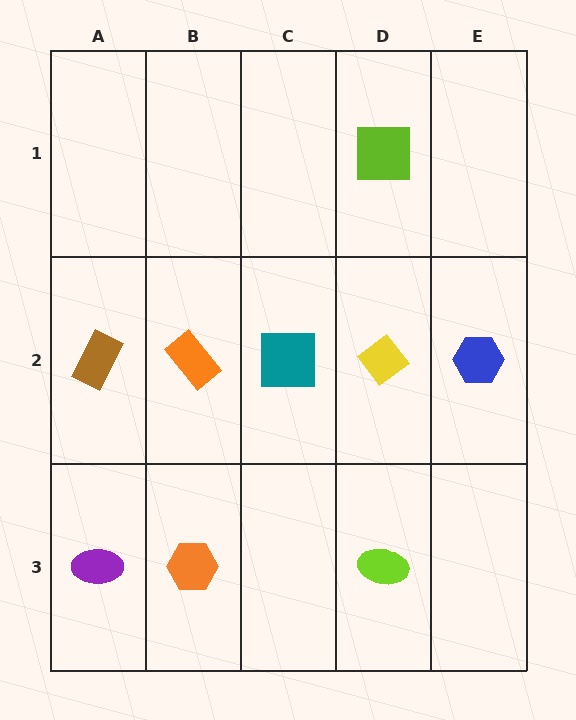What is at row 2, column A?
A brown rectangle.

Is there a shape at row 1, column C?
No, that cell is empty.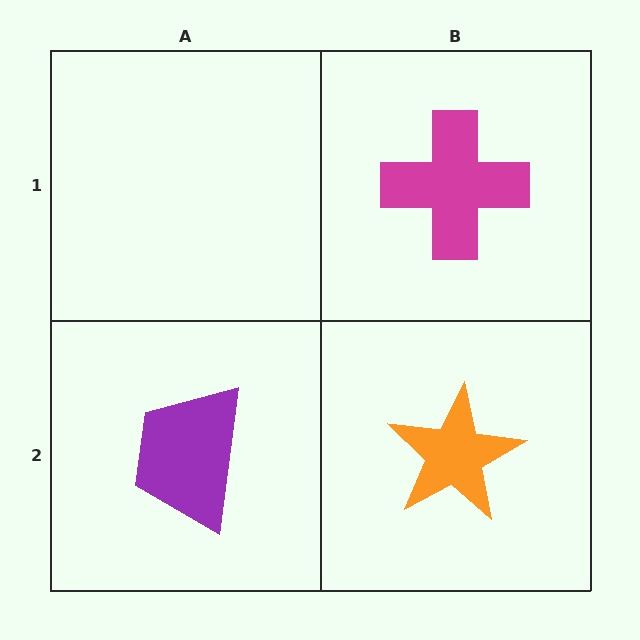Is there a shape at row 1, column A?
No, that cell is empty.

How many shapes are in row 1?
1 shape.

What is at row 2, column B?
An orange star.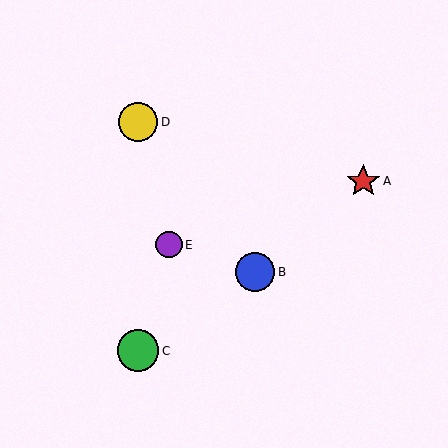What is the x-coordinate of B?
Object B is at x≈255.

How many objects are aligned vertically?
2 objects (C, D) are aligned vertically.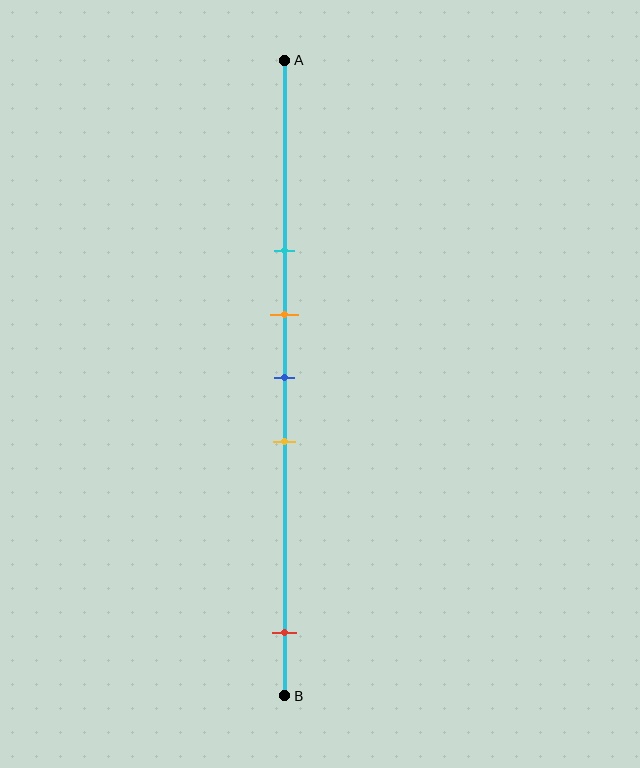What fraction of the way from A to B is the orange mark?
The orange mark is approximately 40% (0.4) of the way from A to B.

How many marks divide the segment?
There are 5 marks dividing the segment.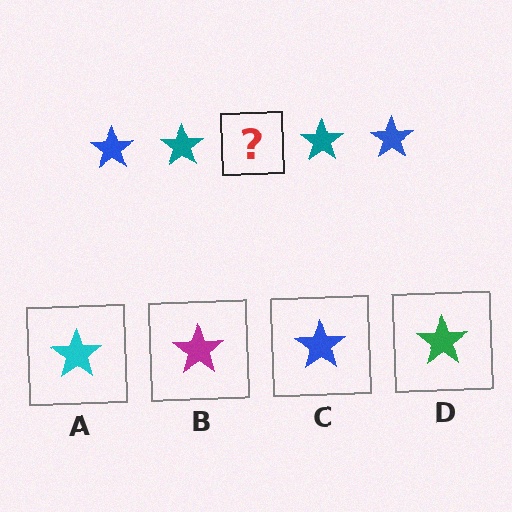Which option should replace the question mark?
Option C.